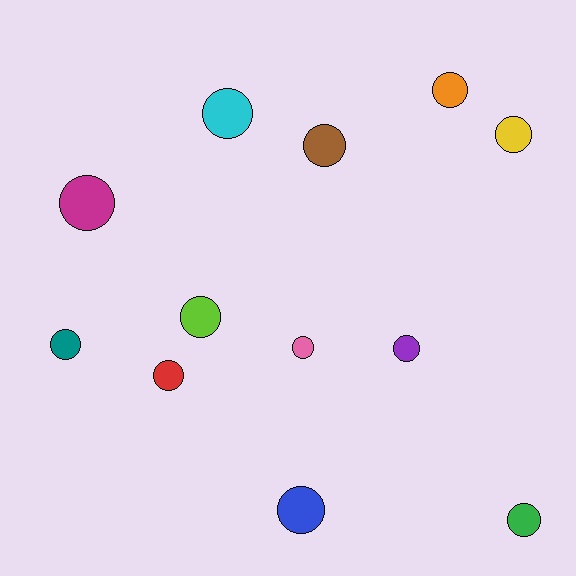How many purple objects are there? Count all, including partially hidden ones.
There is 1 purple object.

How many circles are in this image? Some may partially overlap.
There are 12 circles.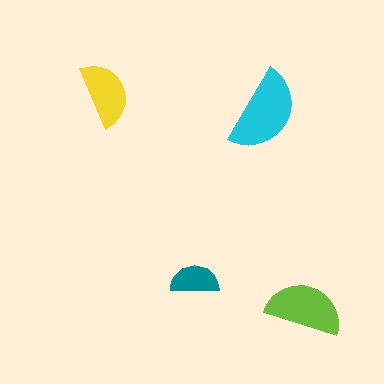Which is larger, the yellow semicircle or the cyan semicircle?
The cyan one.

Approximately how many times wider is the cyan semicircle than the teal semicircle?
About 1.5 times wider.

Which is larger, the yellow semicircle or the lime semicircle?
The lime one.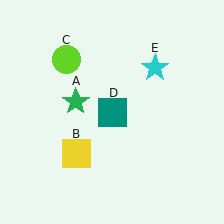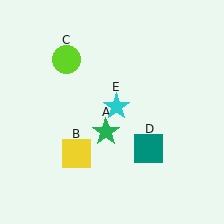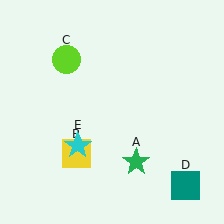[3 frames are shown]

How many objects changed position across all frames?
3 objects changed position: green star (object A), teal square (object D), cyan star (object E).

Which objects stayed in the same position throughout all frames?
Yellow square (object B) and lime circle (object C) remained stationary.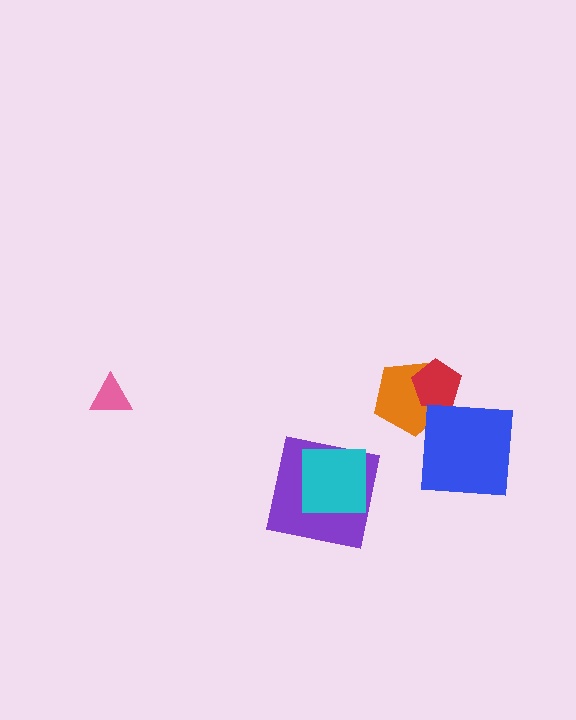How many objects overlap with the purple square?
1 object overlaps with the purple square.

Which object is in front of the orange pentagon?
The red pentagon is in front of the orange pentagon.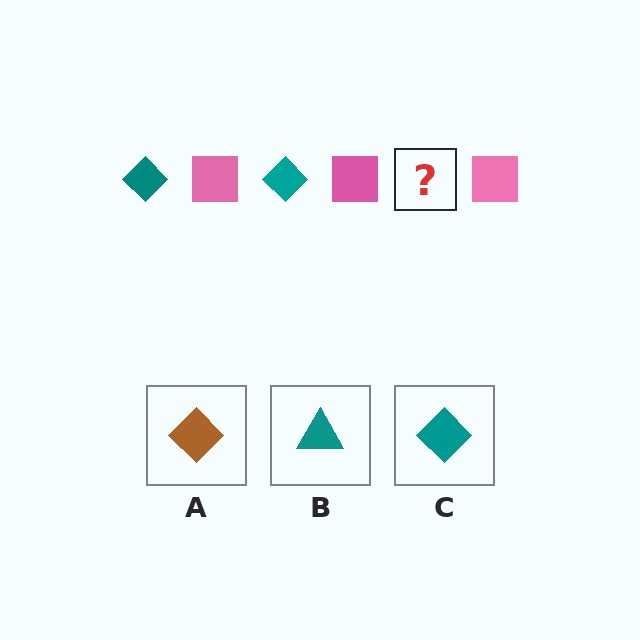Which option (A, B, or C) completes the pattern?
C.